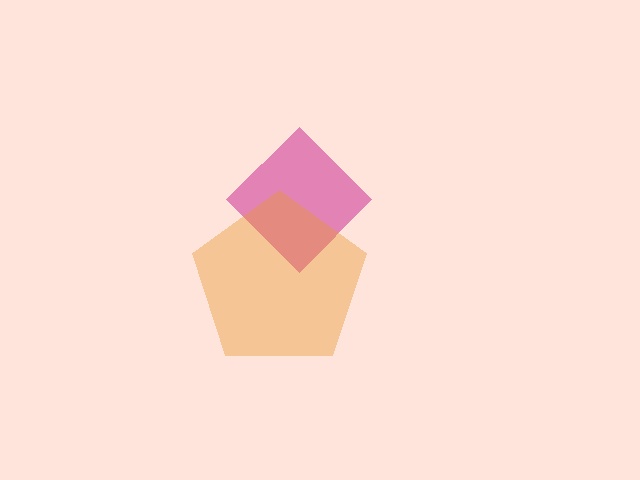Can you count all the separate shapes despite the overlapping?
Yes, there are 2 separate shapes.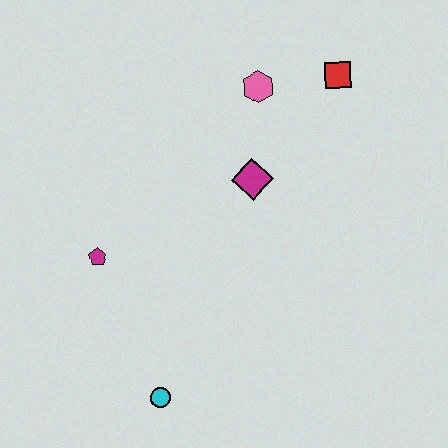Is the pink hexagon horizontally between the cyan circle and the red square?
Yes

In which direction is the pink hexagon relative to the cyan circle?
The pink hexagon is above the cyan circle.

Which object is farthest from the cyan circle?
The red square is farthest from the cyan circle.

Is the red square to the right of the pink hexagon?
Yes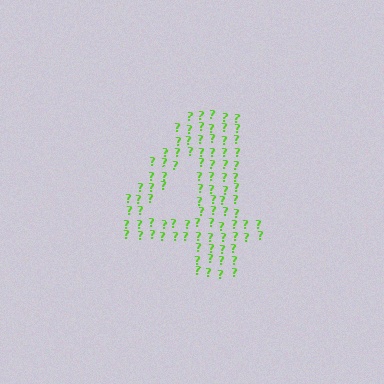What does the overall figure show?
The overall figure shows the digit 4.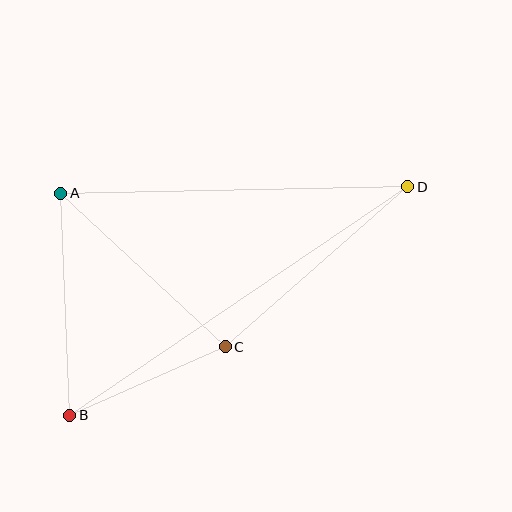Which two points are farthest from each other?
Points B and D are farthest from each other.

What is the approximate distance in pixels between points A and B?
The distance between A and B is approximately 222 pixels.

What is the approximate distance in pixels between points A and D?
The distance between A and D is approximately 347 pixels.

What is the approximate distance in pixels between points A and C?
The distance between A and C is approximately 225 pixels.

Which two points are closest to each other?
Points B and C are closest to each other.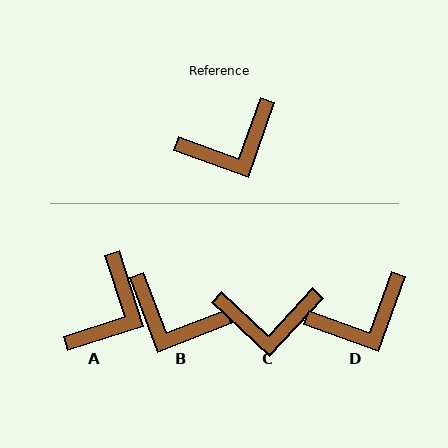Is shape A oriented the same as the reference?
No, it is off by about 37 degrees.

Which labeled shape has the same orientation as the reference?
D.